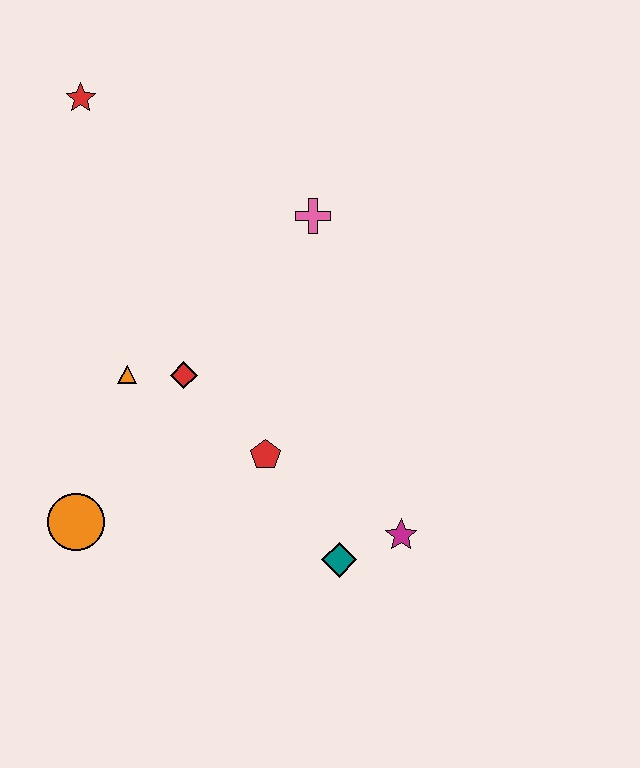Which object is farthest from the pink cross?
The orange circle is farthest from the pink cross.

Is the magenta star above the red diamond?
No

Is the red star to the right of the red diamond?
No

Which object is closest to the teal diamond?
The magenta star is closest to the teal diamond.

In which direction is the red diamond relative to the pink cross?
The red diamond is below the pink cross.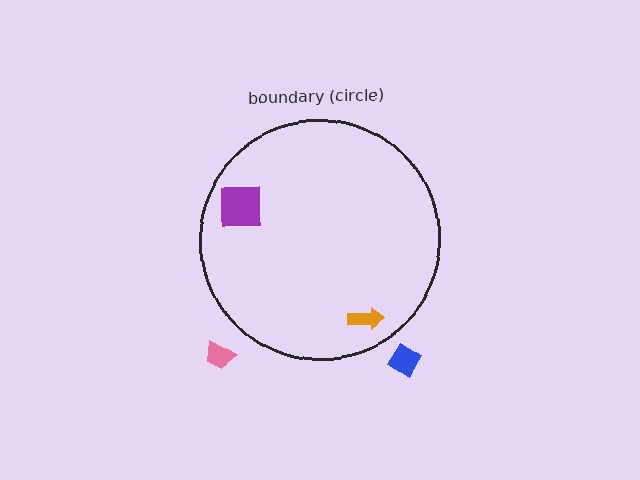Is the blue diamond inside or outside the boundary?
Outside.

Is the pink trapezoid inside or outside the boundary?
Outside.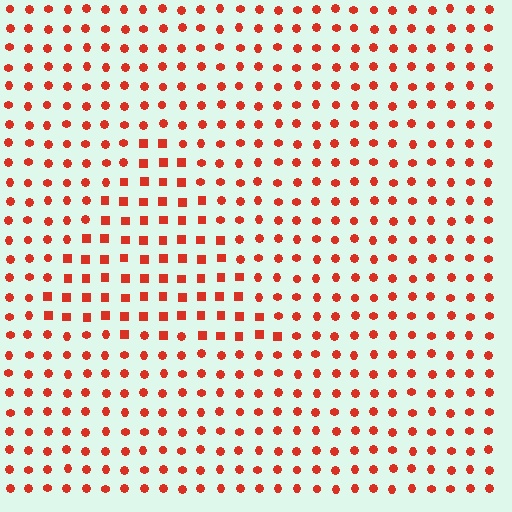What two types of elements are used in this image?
The image uses squares inside the triangle region and circles outside it.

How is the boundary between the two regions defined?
The boundary is defined by a change in element shape: squares inside vs. circles outside. All elements share the same color and spacing.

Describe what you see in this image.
The image is filled with small red elements arranged in a uniform grid. A triangle-shaped region contains squares, while the surrounding area contains circles. The boundary is defined purely by the change in element shape.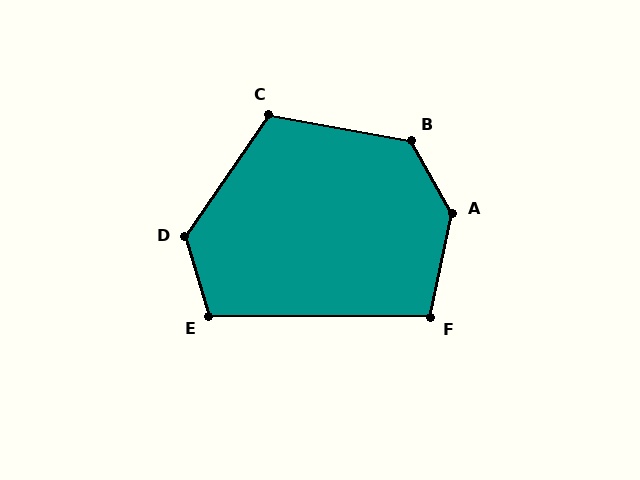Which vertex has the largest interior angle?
A, at approximately 139 degrees.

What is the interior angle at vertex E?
Approximately 107 degrees (obtuse).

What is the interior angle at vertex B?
Approximately 130 degrees (obtuse).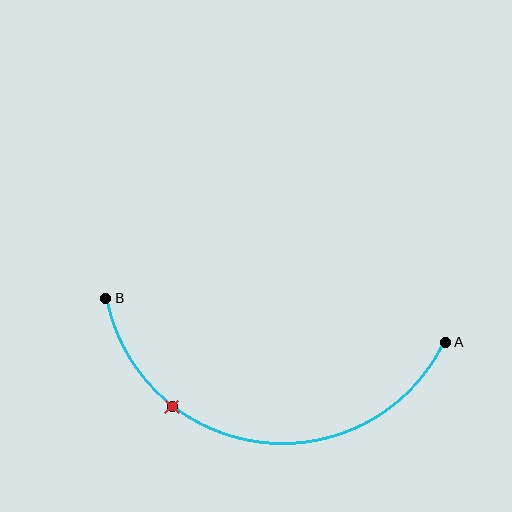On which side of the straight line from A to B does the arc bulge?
The arc bulges below the straight line connecting A and B.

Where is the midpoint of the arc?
The arc midpoint is the point on the curve farthest from the straight line joining A and B. It sits below that line.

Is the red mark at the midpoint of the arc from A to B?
No. The red mark lies on the arc but is closer to endpoint B. The arc midpoint would be at the point on the curve equidistant along the arc from both A and B.